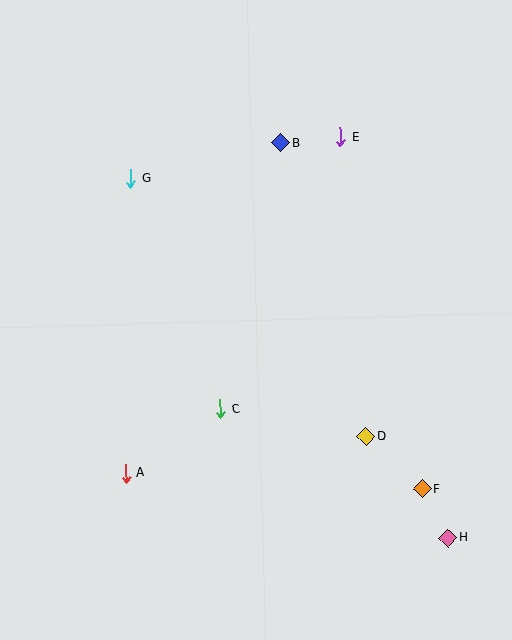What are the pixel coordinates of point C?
Point C is at (220, 409).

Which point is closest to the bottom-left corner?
Point A is closest to the bottom-left corner.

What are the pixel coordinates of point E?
Point E is at (341, 137).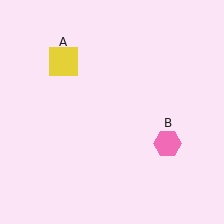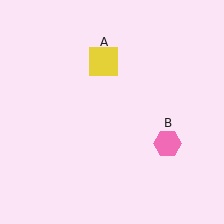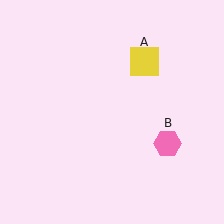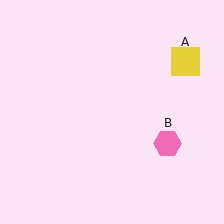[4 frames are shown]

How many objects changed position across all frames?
1 object changed position: yellow square (object A).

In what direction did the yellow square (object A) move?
The yellow square (object A) moved right.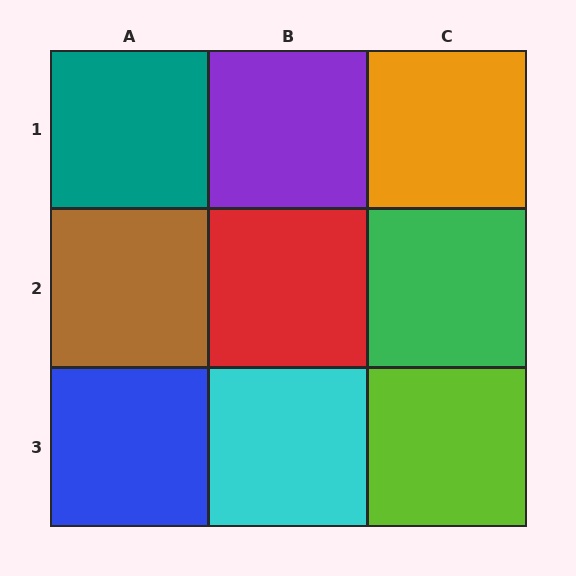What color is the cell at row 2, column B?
Red.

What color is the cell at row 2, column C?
Green.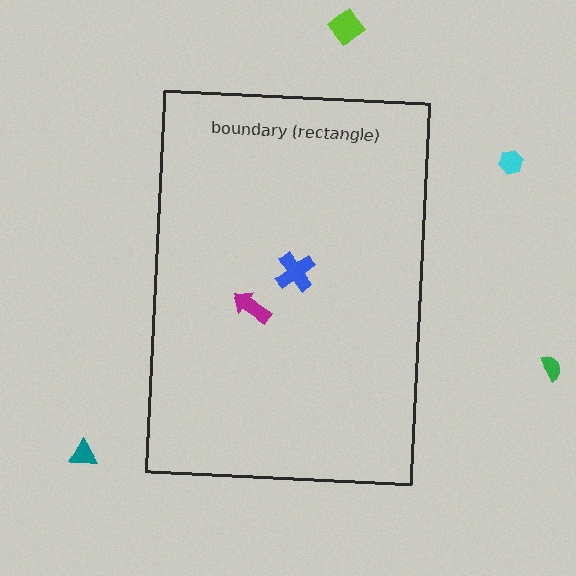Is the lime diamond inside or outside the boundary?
Outside.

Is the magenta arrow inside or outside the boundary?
Inside.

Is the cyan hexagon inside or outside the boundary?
Outside.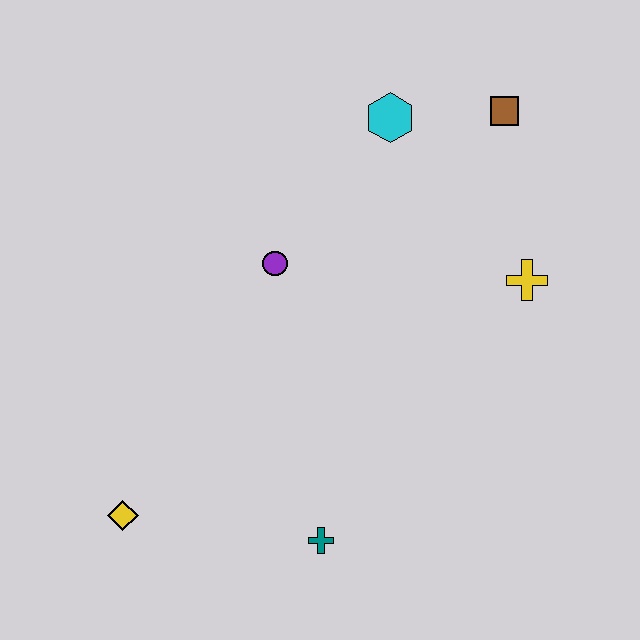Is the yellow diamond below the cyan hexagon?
Yes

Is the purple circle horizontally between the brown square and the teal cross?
No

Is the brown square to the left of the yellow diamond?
No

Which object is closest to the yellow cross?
The brown square is closest to the yellow cross.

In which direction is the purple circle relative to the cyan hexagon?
The purple circle is below the cyan hexagon.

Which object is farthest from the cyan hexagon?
The yellow diamond is farthest from the cyan hexagon.